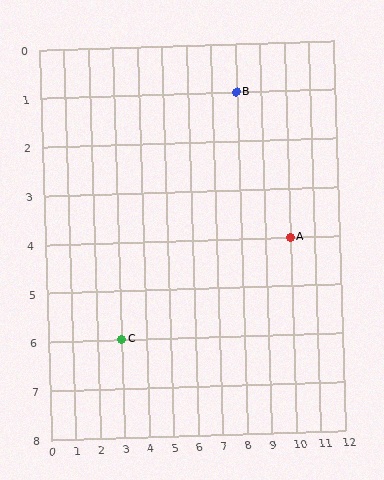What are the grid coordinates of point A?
Point A is at grid coordinates (10, 4).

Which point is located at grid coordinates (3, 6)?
Point C is at (3, 6).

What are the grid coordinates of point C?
Point C is at grid coordinates (3, 6).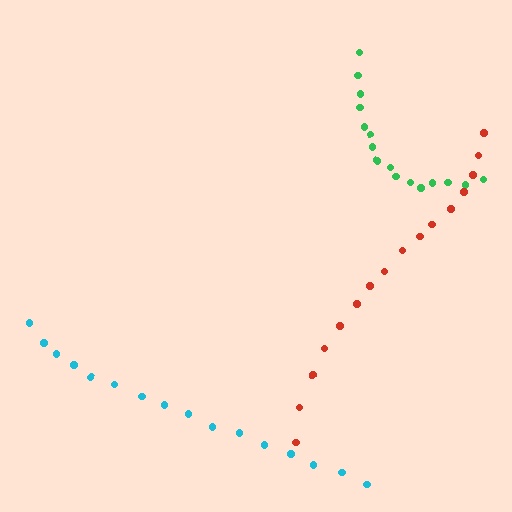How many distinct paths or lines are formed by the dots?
There are 3 distinct paths.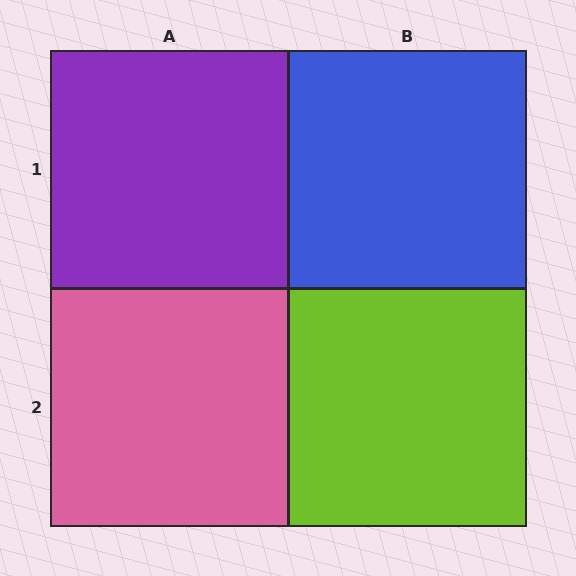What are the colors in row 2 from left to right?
Pink, lime.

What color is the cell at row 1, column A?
Purple.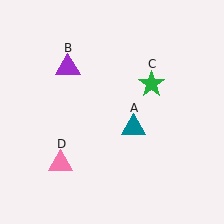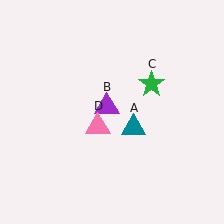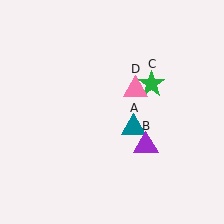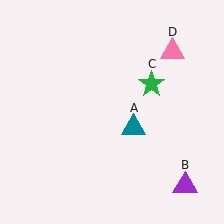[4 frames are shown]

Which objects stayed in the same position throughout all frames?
Teal triangle (object A) and green star (object C) remained stationary.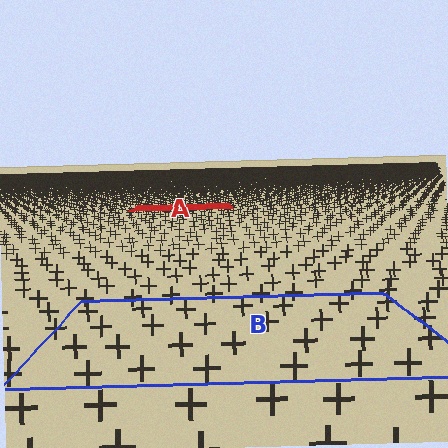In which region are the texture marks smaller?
The texture marks are smaller in region A, because it is farther away.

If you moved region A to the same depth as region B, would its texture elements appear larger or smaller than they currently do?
They would appear larger. At a closer depth, the same texture elements are projected at a bigger on-screen size.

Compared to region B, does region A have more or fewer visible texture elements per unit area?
Region A has more texture elements per unit area — they are packed more densely because it is farther away.